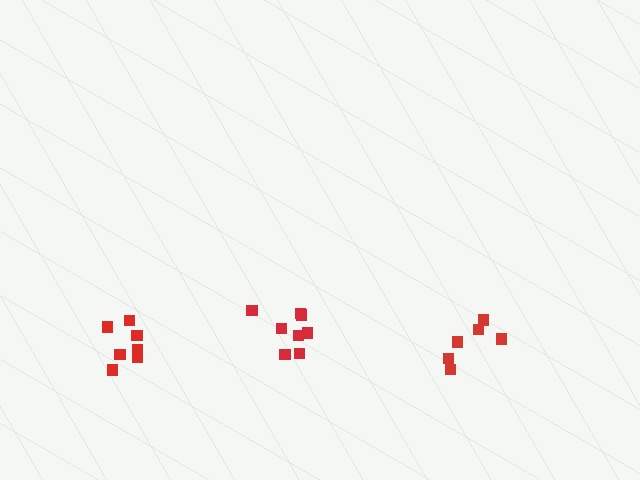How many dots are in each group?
Group 1: 6 dots, Group 2: 7 dots, Group 3: 8 dots (21 total).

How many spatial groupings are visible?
There are 3 spatial groupings.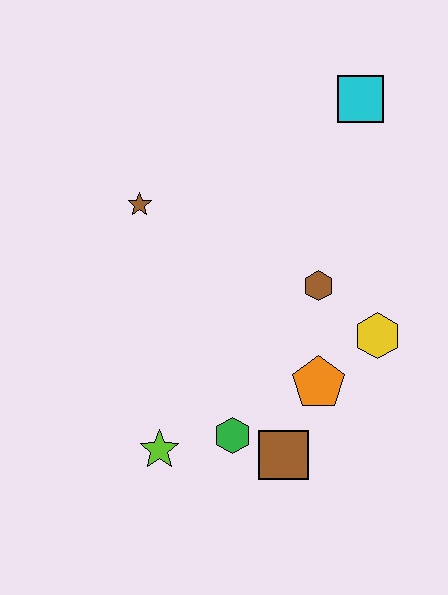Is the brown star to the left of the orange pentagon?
Yes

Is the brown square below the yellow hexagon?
Yes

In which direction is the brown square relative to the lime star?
The brown square is to the right of the lime star.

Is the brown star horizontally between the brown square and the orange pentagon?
No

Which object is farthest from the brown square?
The cyan square is farthest from the brown square.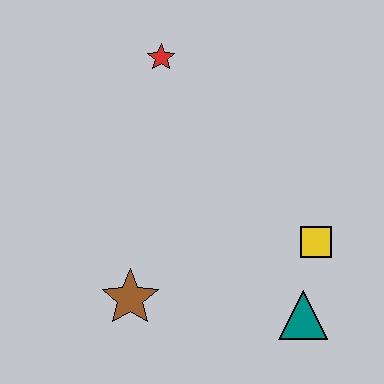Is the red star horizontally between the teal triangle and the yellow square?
No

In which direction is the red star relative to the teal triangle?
The red star is above the teal triangle.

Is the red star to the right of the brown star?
Yes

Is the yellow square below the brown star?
No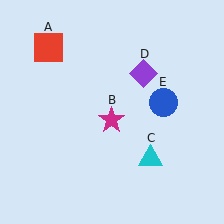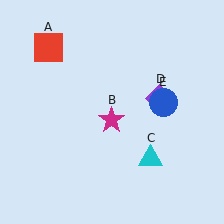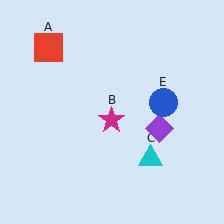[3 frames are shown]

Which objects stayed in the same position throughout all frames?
Red square (object A) and magenta star (object B) and cyan triangle (object C) and blue circle (object E) remained stationary.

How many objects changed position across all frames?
1 object changed position: purple diamond (object D).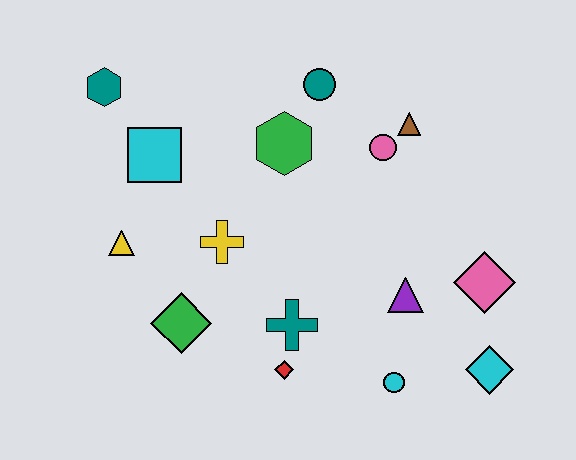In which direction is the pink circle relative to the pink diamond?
The pink circle is above the pink diamond.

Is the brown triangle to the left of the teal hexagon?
No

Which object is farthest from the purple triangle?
The teal hexagon is farthest from the purple triangle.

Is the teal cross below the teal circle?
Yes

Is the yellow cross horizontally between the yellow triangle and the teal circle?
Yes